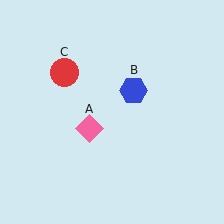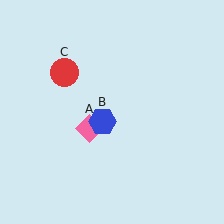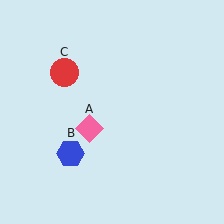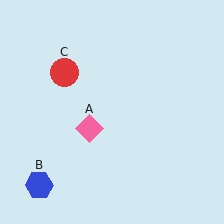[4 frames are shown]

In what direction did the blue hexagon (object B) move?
The blue hexagon (object B) moved down and to the left.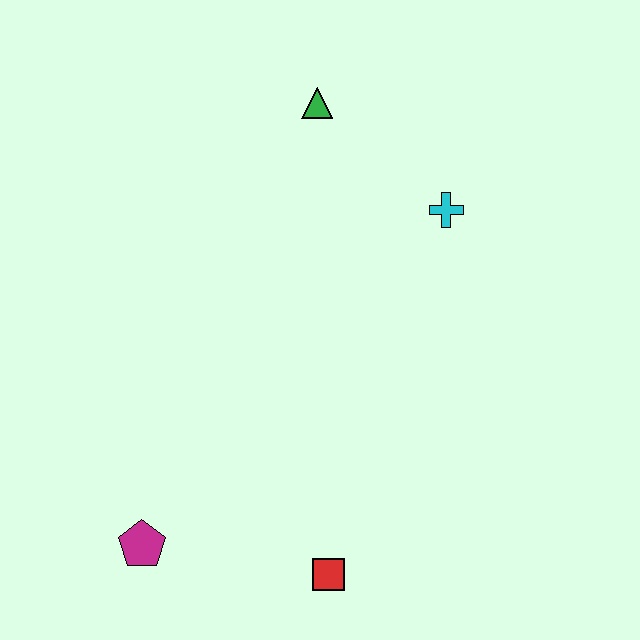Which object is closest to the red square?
The magenta pentagon is closest to the red square.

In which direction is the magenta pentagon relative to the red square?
The magenta pentagon is to the left of the red square.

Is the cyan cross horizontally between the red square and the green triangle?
No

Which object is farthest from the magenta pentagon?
The green triangle is farthest from the magenta pentagon.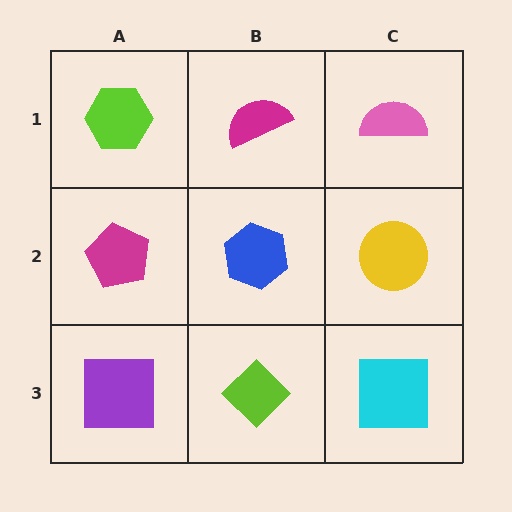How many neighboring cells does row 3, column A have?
2.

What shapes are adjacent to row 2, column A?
A lime hexagon (row 1, column A), a purple square (row 3, column A), a blue hexagon (row 2, column B).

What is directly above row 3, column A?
A magenta pentagon.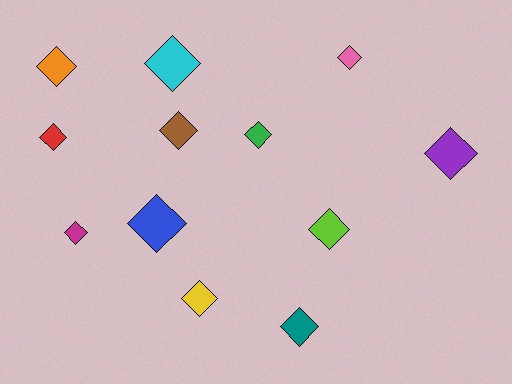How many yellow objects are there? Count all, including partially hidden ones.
There is 1 yellow object.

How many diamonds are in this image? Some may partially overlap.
There are 12 diamonds.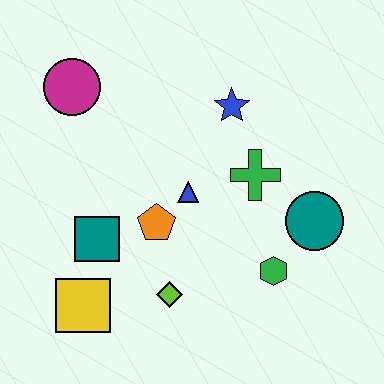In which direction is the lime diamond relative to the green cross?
The lime diamond is below the green cross.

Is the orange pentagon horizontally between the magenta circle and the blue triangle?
Yes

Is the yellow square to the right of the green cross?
No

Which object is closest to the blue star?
The green cross is closest to the blue star.